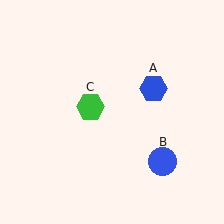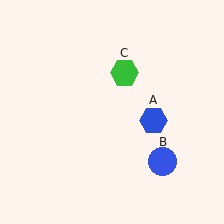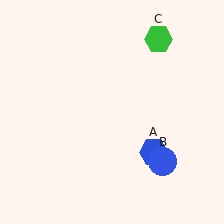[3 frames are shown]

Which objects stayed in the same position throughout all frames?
Blue circle (object B) remained stationary.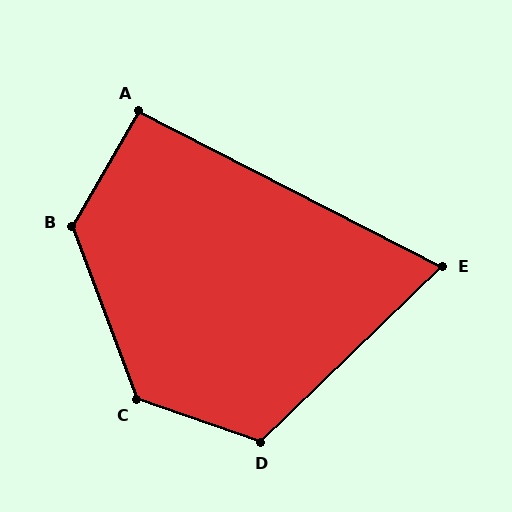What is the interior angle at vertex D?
Approximately 117 degrees (obtuse).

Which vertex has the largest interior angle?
C, at approximately 130 degrees.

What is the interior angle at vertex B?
Approximately 129 degrees (obtuse).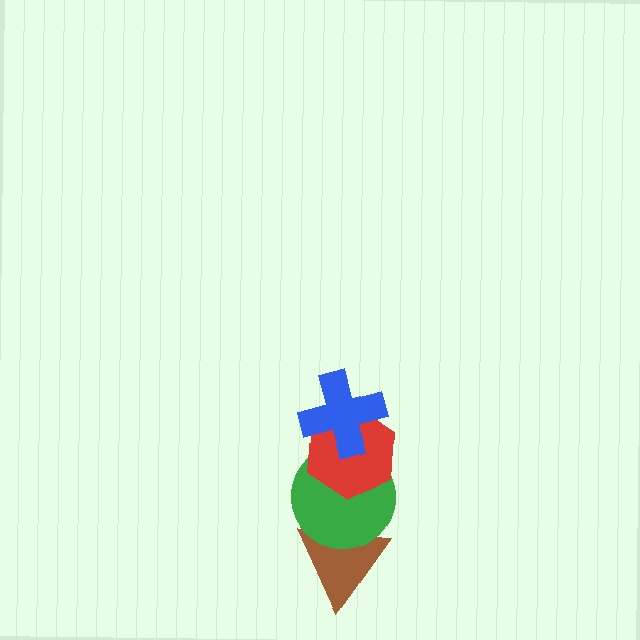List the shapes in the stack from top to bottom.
From top to bottom: the blue cross, the red hexagon, the green circle, the brown triangle.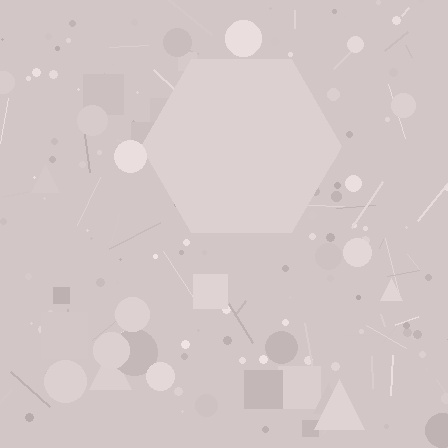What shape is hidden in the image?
A hexagon is hidden in the image.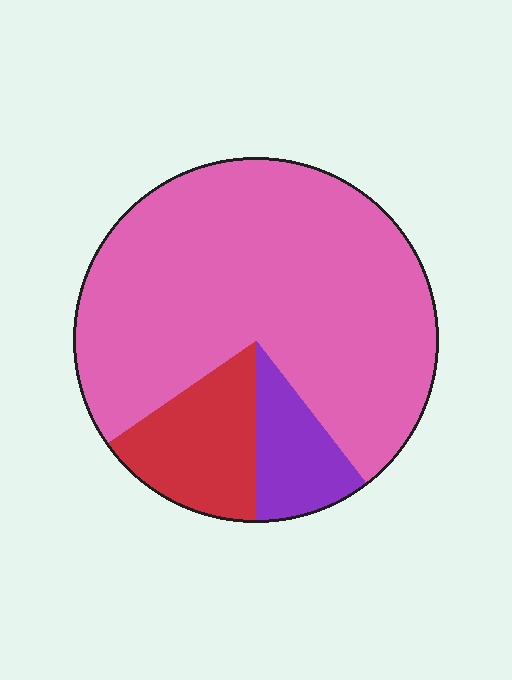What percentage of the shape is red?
Red takes up about one sixth (1/6) of the shape.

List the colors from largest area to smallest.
From largest to smallest: pink, red, purple.